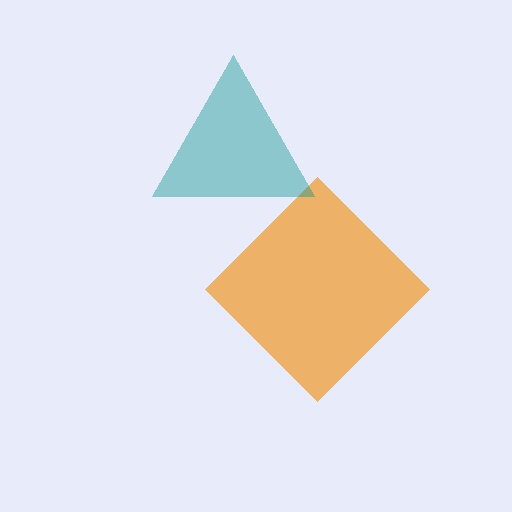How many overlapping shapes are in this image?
There are 2 overlapping shapes in the image.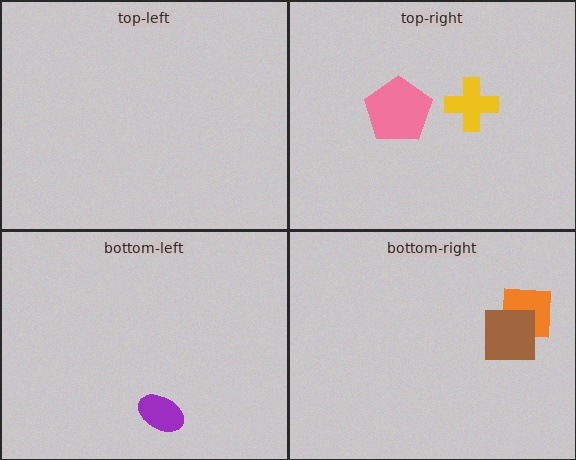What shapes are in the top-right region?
The pink pentagon, the yellow cross.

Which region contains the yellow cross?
The top-right region.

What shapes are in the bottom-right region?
The orange square, the brown square.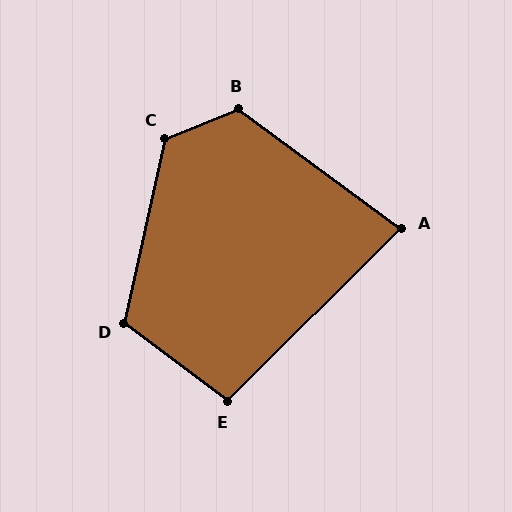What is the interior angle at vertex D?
Approximately 114 degrees (obtuse).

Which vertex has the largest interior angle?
C, at approximately 125 degrees.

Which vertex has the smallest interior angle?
A, at approximately 81 degrees.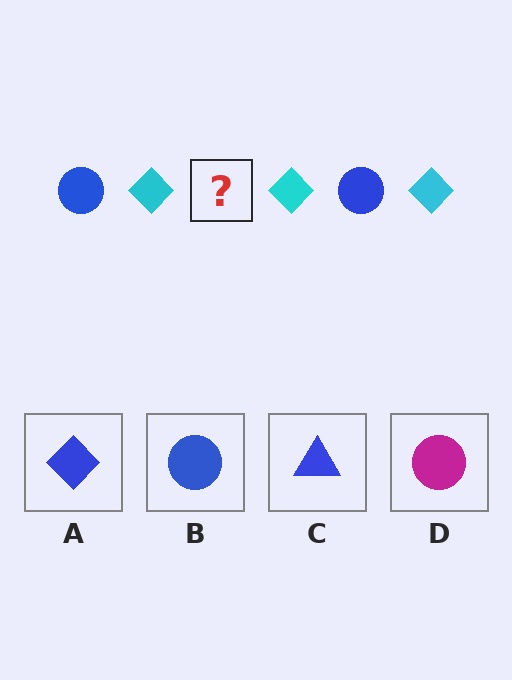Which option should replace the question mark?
Option B.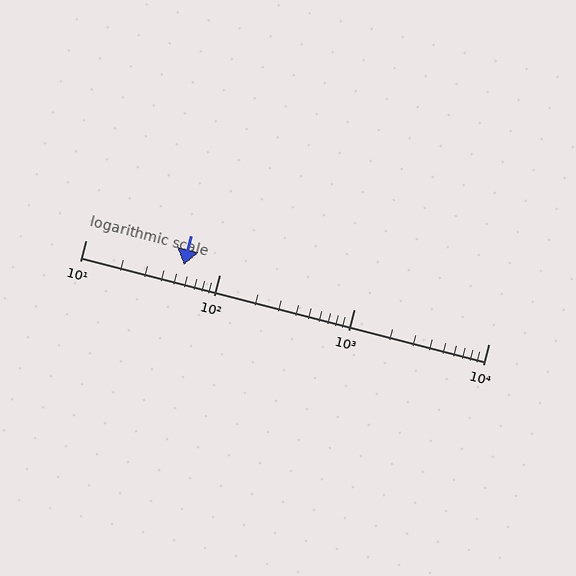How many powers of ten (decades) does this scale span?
The scale spans 3 decades, from 10 to 10000.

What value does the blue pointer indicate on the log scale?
The pointer indicates approximately 54.